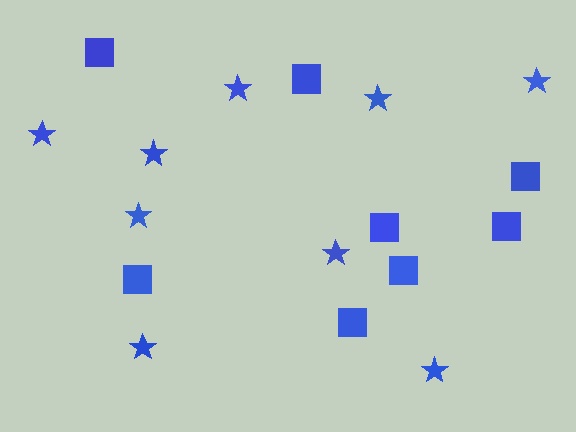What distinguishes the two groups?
There are 2 groups: one group of squares (8) and one group of stars (9).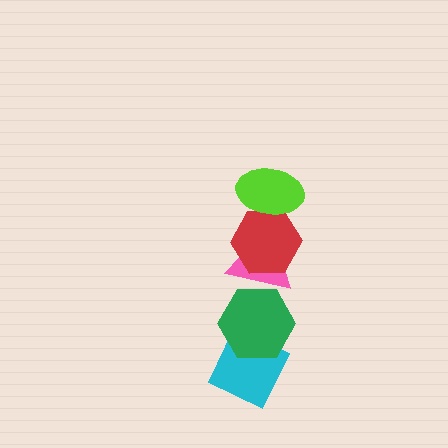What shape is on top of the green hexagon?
The pink triangle is on top of the green hexagon.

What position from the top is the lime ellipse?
The lime ellipse is 1st from the top.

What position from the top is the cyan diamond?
The cyan diamond is 5th from the top.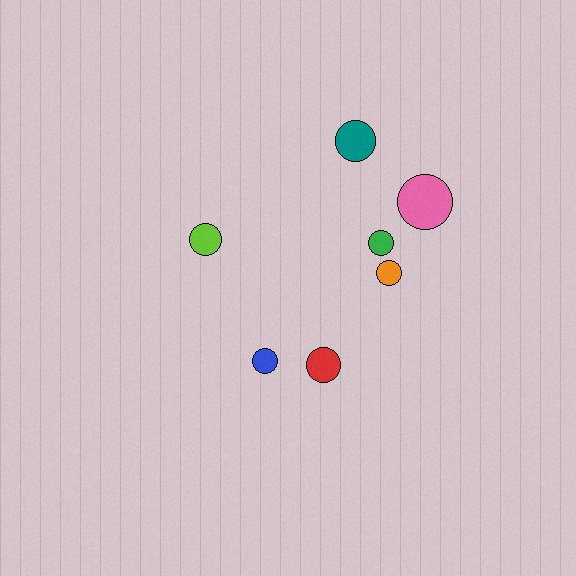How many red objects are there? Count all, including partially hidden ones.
There is 1 red object.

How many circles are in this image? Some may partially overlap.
There are 7 circles.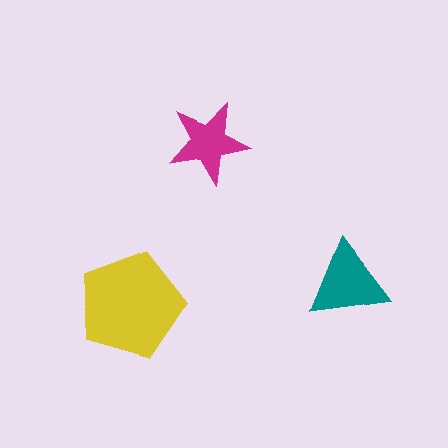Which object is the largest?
The yellow pentagon.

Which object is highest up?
The magenta star is topmost.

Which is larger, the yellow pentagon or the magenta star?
The yellow pentagon.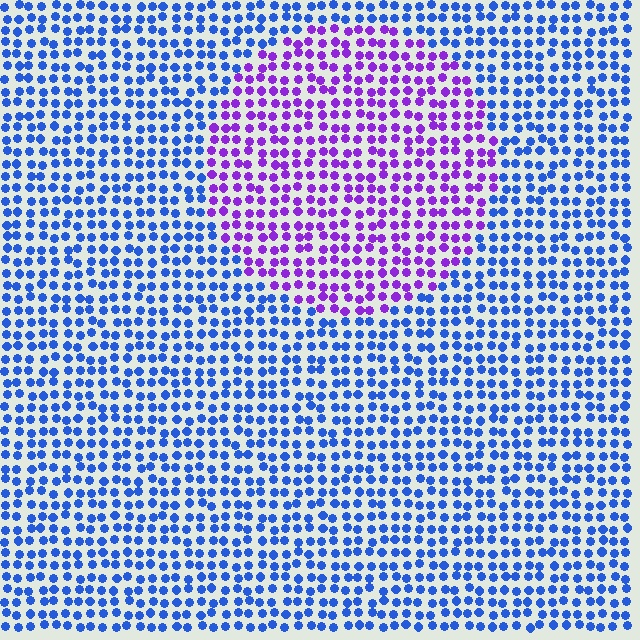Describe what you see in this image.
The image is filled with small blue elements in a uniform arrangement. A circle-shaped region is visible where the elements are tinted to a slightly different hue, forming a subtle color boundary.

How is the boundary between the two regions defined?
The boundary is defined purely by a slight shift in hue (about 53 degrees). Spacing, size, and orientation are identical on both sides.